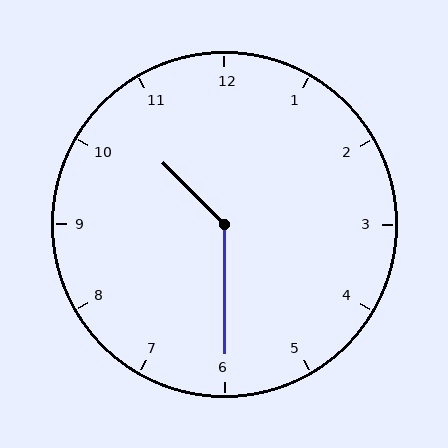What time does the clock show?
10:30.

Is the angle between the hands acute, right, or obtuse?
It is obtuse.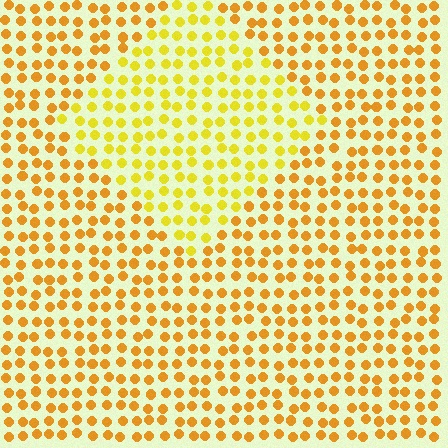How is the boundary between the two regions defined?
The boundary is defined purely by a slight shift in hue (about 23 degrees). Spacing, size, and orientation are identical on both sides.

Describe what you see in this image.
The image is filled with small orange elements in a uniform arrangement. A diamond-shaped region is visible where the elements are tinted to a slightly different hue, forming a subtle color boundary.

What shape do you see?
I see a diamond.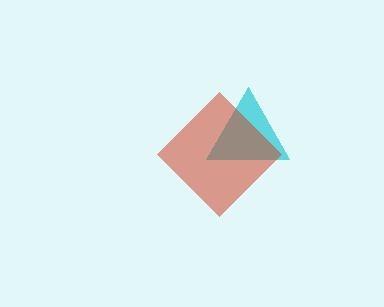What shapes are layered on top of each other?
The layered shapes are: a cyan triangle, a red diamond.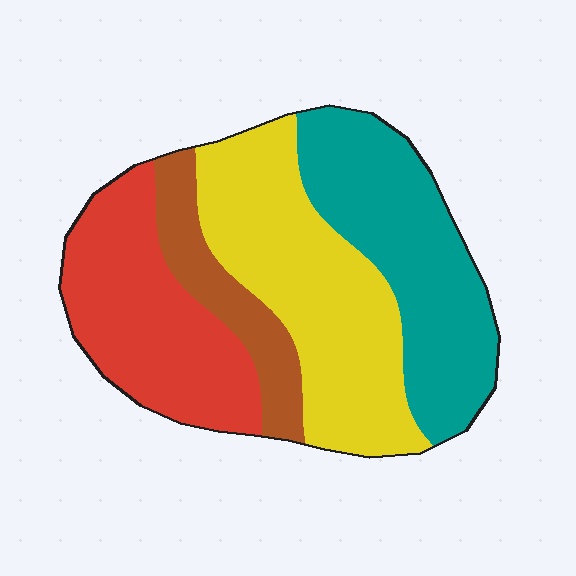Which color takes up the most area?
Yellow, at roughly 35%.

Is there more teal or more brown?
Teal.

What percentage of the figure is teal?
Teal takes up about one quarter (1/4) of the figure.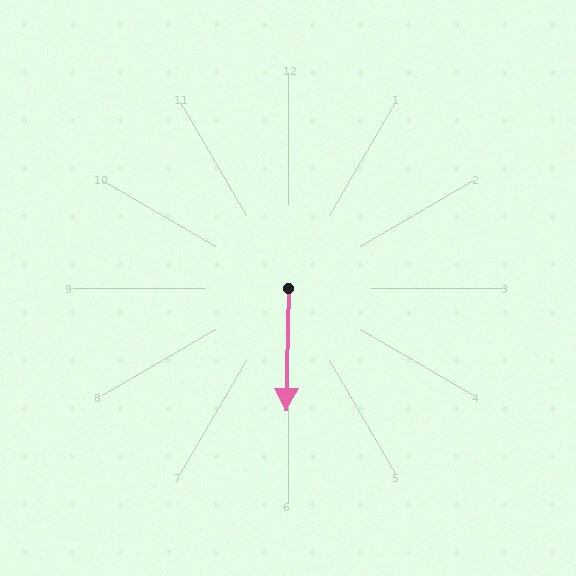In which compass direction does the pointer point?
South.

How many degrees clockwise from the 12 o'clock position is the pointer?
Approximately 181 degrees.